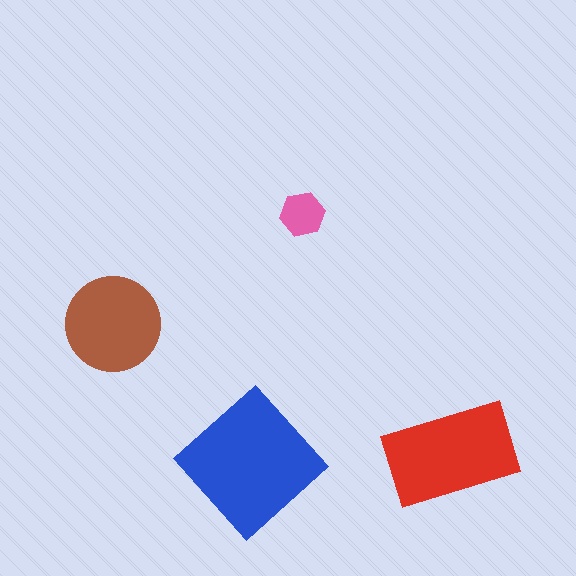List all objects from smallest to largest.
The pink hexagon, the brown circle, the red rectangle, the blue diamond.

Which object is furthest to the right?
The red rectangle is rightmost.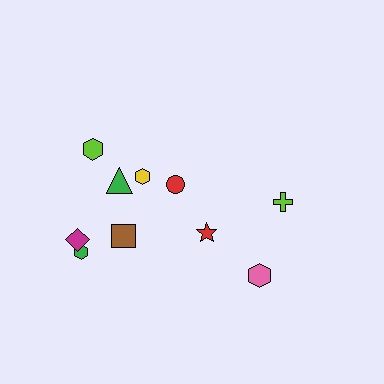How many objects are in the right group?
There are 4 objects.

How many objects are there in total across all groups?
There are 10 objects.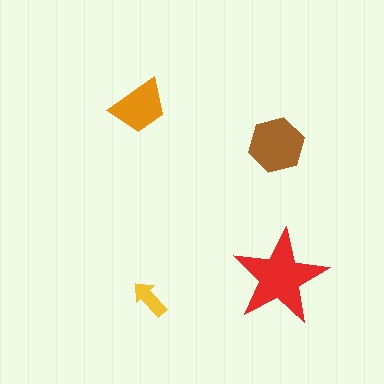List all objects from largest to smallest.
The red star, the brown hexagon, the orange trapezoid, the yellow arrow.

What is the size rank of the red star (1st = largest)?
1st.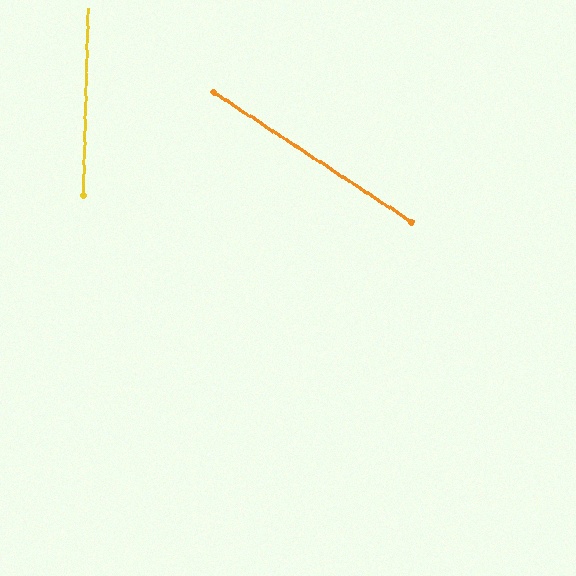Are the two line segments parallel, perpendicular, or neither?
Neither parallel nor perpendicular — they differ by about 58°.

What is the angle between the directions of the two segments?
Approximately 58 degrees.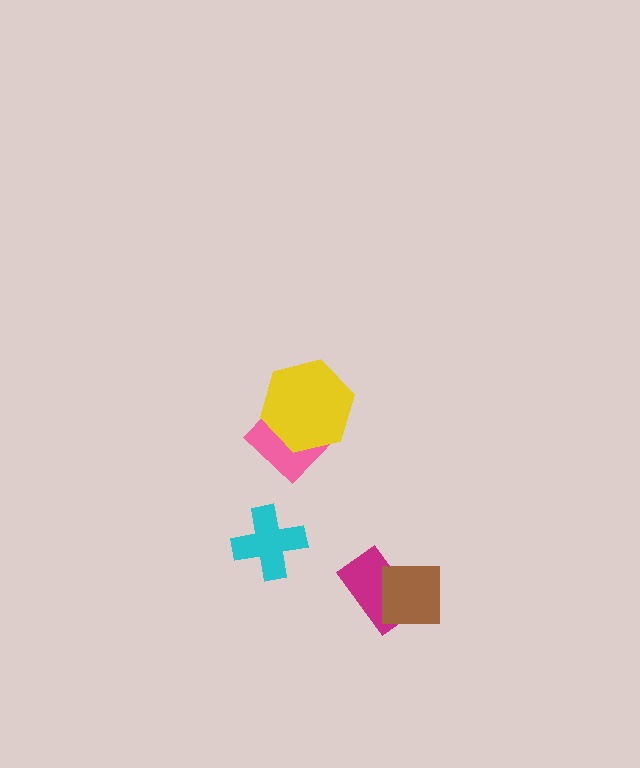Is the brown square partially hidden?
No, no other shape covers it.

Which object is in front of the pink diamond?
The yellow hexagon is in front of the pink diamond.